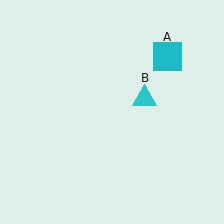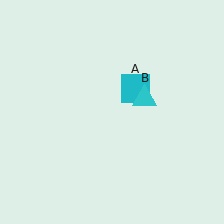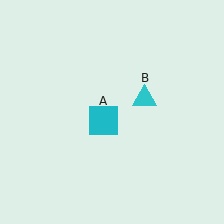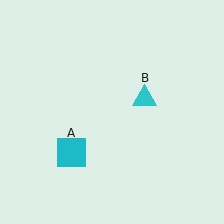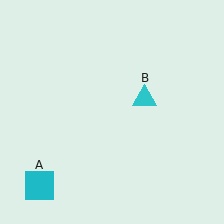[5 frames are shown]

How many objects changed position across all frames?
1 object changed position: cyan square (object A).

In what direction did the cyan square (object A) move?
The cyan square (object A) moved down and to the left.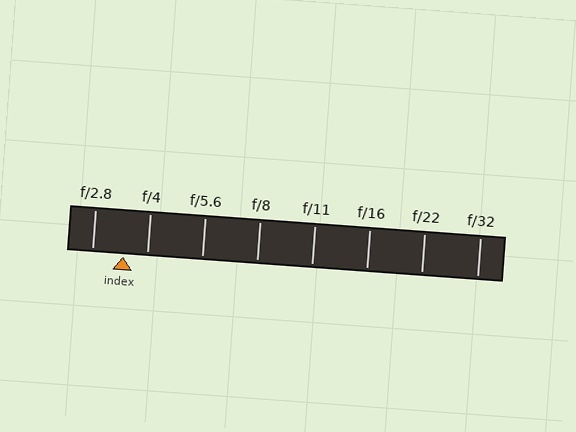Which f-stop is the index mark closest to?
The index mark is closest to f/4.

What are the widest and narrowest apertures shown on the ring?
The widest aperture shown is f/2.8 and the narrowest is f/32.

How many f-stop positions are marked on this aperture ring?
There are 8 f-stop positions marked.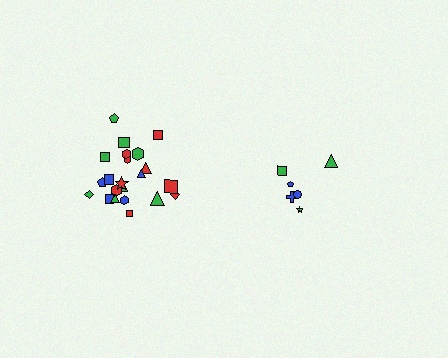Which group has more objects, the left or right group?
The left group.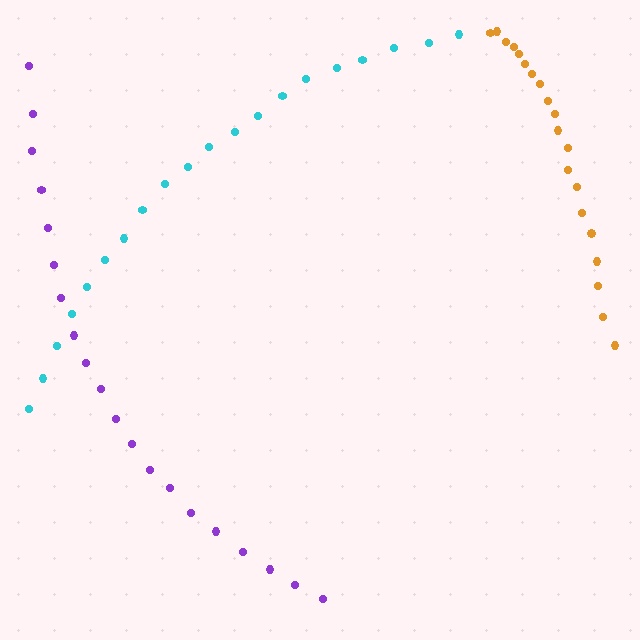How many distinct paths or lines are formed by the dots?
There are 3 distinct paths.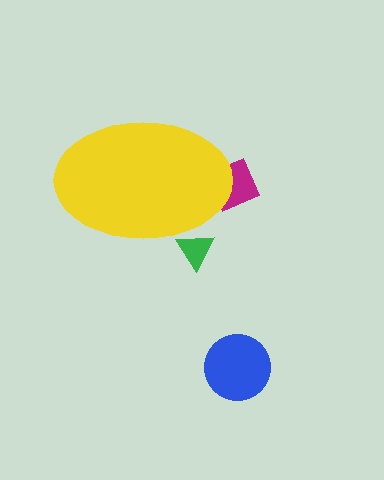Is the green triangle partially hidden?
Yes, the green triangle is partially hidden behind the yellow ellipse.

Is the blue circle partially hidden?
No, the blue circle is fully visible.